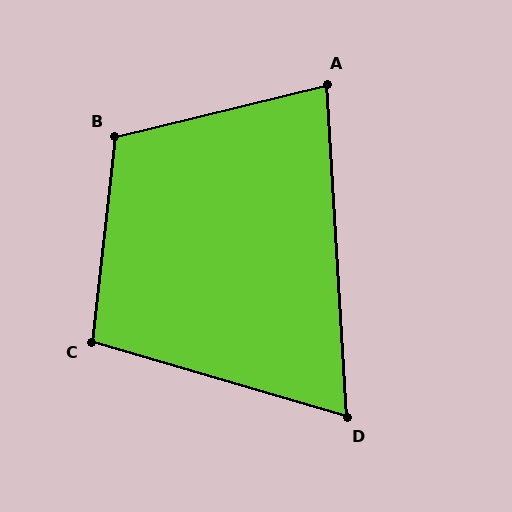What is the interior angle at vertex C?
Approximately 100 degrees (obtuse).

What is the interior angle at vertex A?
Approximately 80 degrees (acute).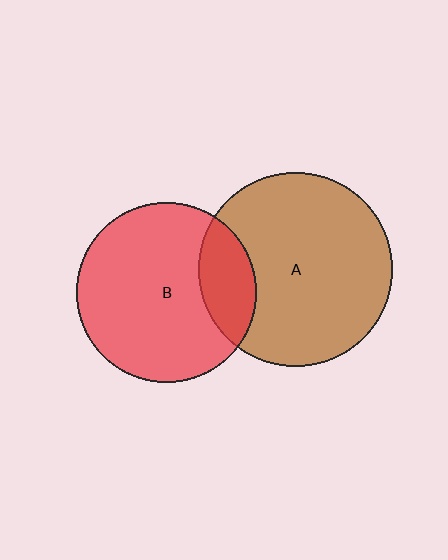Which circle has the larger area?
Circle A (brown).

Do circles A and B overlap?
Yes.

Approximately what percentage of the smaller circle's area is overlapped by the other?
Approximately 20%.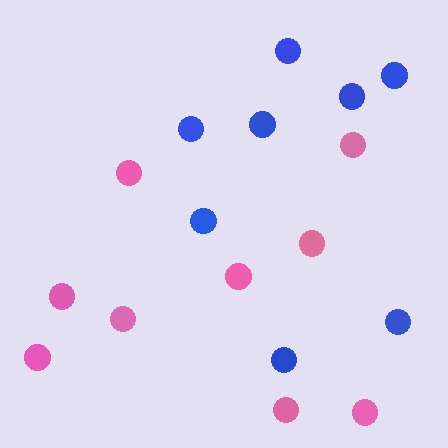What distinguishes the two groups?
There are 2 groups: one group of blue circles (8) and one group of pink circles (9).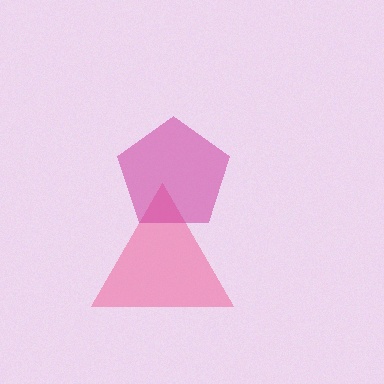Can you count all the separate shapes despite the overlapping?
Yes, there are 2 separate shapes.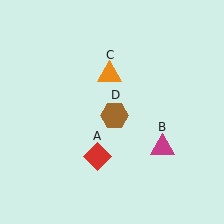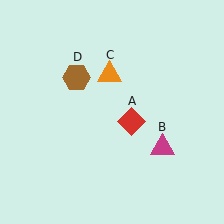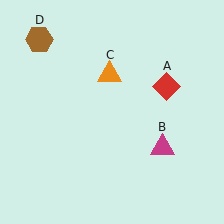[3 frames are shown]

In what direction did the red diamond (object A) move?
The red diamond (object A) moved up and to the right.